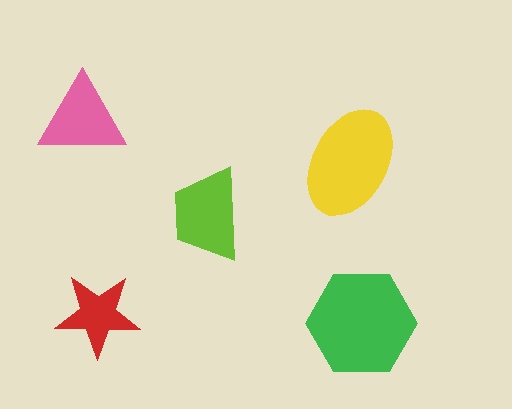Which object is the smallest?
The red star.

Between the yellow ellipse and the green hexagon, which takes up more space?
The green hexagon.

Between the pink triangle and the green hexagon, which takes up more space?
The green hexagon.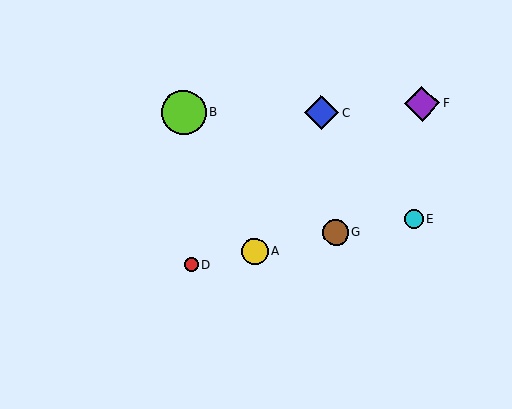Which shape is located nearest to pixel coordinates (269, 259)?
The yellow circle (labeled A) at (255, 251) is nearest to that location.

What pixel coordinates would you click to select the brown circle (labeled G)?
Click at (336, 232) to select the brown circle G.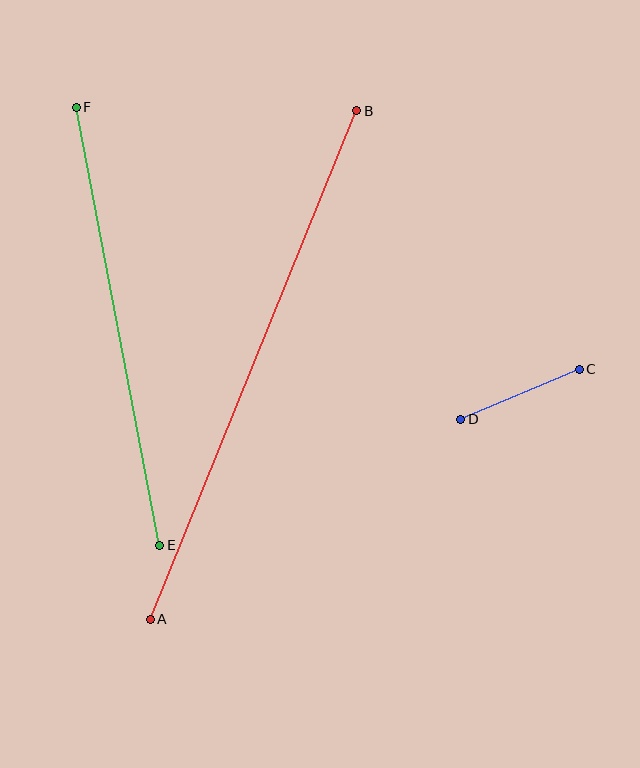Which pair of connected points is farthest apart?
Points A and B are farthest apart.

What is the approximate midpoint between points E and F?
The midpoint is at approximately (118, 326) pixels.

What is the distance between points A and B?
The distance is approximately 549 pixels.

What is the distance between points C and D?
The distance is approximately 129 pixels.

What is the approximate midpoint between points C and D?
The midpoint is at approximately (520, 394) pixels.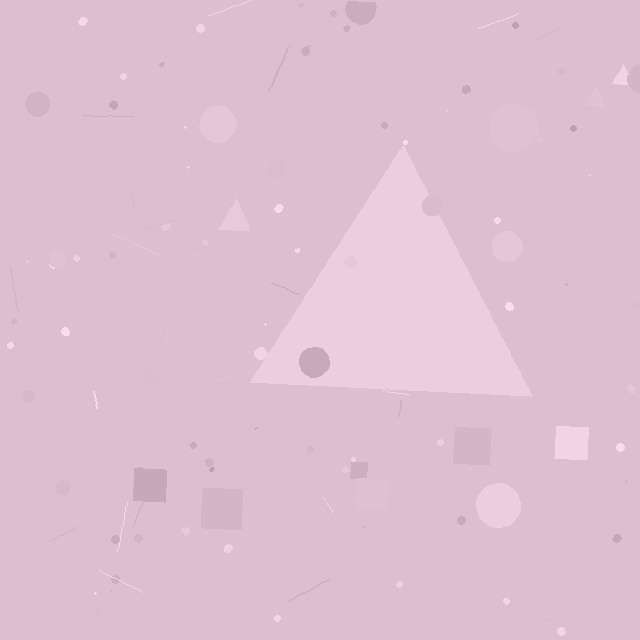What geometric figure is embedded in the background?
A triangle is embedded in the background.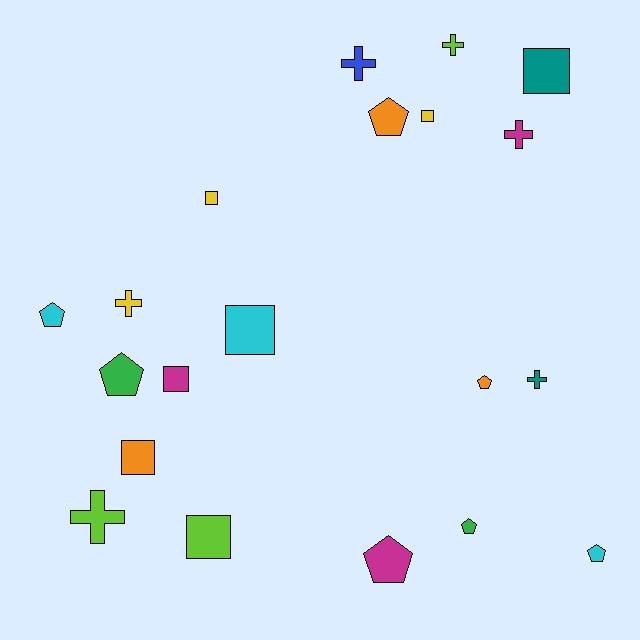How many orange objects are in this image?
There are 3 orange objects.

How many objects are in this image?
There are 20 objects.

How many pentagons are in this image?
There are 7 pentagons.